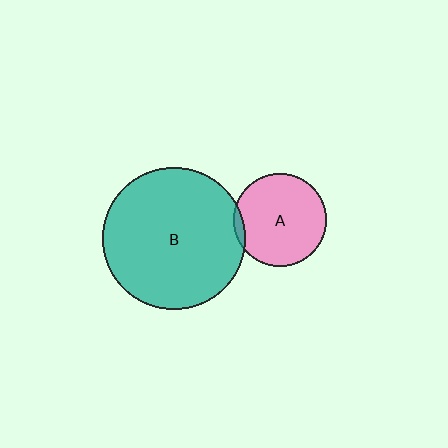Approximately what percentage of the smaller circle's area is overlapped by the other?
Approximately 5%.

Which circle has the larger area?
Circle B (teal).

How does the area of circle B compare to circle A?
Approximately 2.3 times.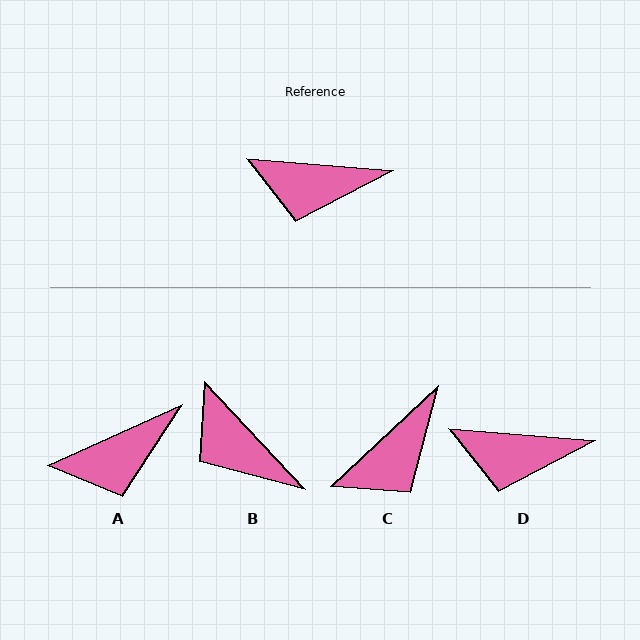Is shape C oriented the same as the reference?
No, it is off by about 48 degrees.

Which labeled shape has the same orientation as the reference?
D.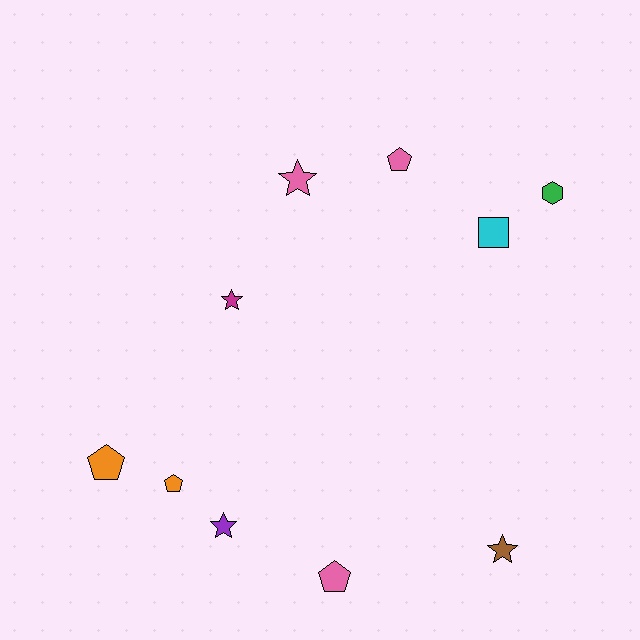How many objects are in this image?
There are 10 objects.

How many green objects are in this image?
There is 1 green object.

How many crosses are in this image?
There are no crosses.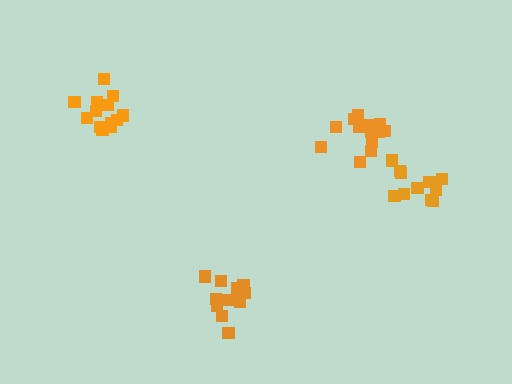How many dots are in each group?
Group 1: 13 dots, Group 2: 13 dots, Group 3: 13 dots, Group 4: 12 dots (51 total).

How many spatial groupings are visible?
There are 4 spatial groupings.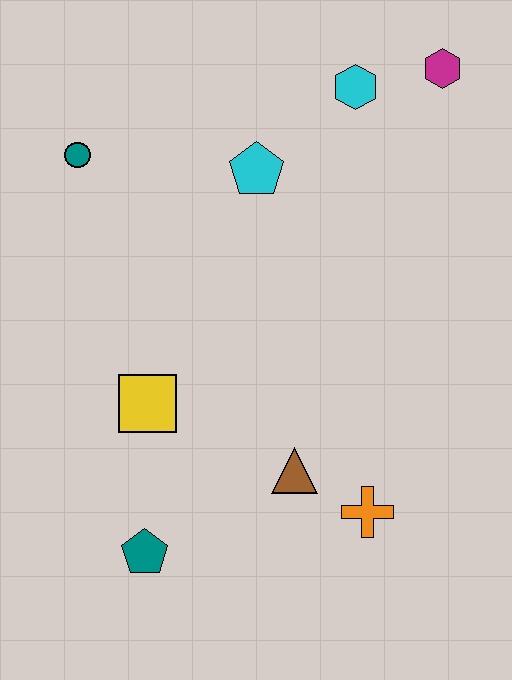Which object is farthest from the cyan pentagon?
The teal pentagon is farthest from the cyan pentagon.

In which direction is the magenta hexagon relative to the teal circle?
The magenta hexagon is to the right of the teal circle.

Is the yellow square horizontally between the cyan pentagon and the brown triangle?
No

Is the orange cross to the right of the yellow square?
Yes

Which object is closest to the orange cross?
The brown triangle is closest to the orange cross.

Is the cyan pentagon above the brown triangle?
Yes